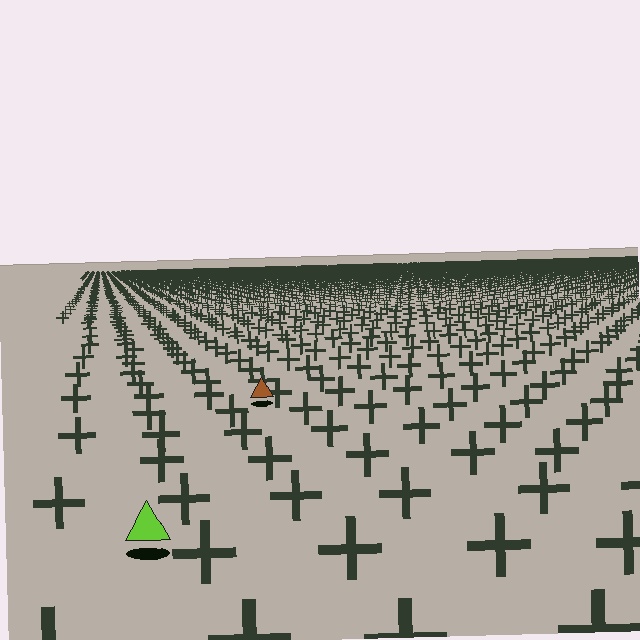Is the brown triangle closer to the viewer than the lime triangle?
No. The lime triangle is closer — you can tell from the texture gradient: the ground texture is coarser near it.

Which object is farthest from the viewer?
The brown triangle is farthest from the viewer. It appears smaller and the ground texture around it is denser.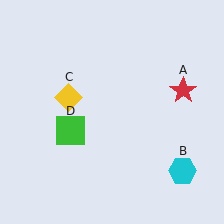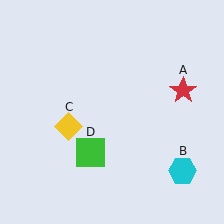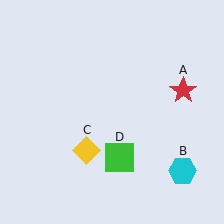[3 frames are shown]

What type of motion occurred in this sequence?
The yellow diamond (object C), green square (object D) rotated counterclockwise around the center of the scene.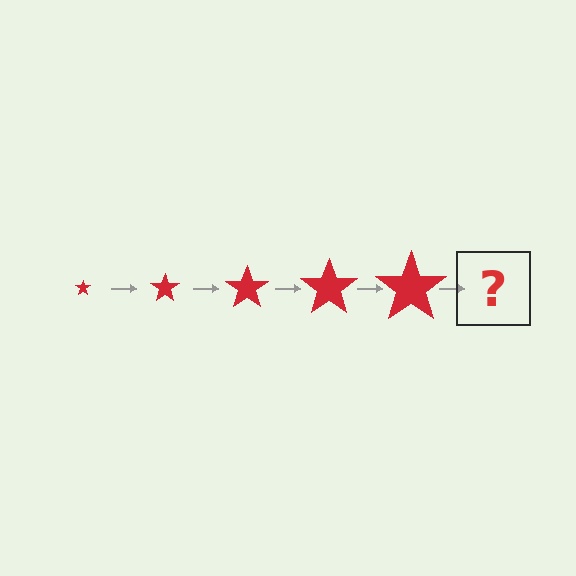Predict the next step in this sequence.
The next step is a red star, larger than the previous one.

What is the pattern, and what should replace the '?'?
The pattern is that the star gets progressively larger each step. The '?' should be a red star, larger than the previous one.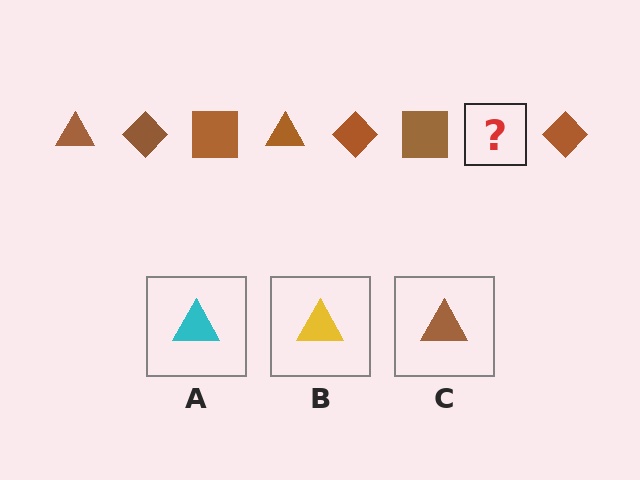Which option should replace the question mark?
Option C.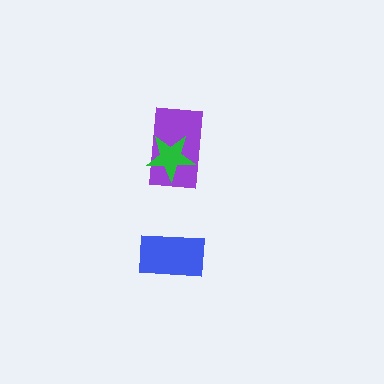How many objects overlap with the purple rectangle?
1 object overlaps with the purple rectangle.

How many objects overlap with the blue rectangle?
0 objects overlap with the blue rectangle.